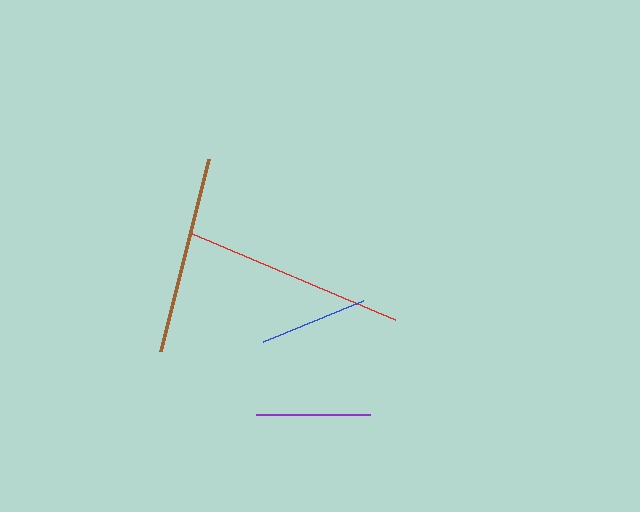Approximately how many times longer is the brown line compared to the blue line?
The brown line is approximately 1.8 times the length of the blue line.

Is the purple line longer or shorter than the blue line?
The purple line is longer than the blue line.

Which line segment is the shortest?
The blue line is the shortest at approximately 108 pixels.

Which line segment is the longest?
The red line is the longest at approximately 221 pixels.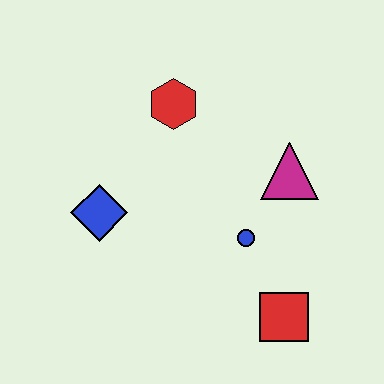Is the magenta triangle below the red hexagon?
Yes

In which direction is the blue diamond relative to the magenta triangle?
The blue diamond is to the left of the magenta triangle.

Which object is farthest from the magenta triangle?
The blue diamond is farthest from the magenta triangle.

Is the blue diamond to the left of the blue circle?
Yes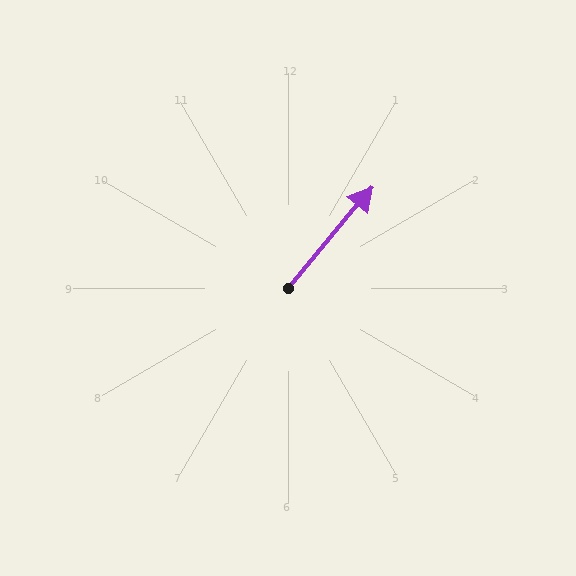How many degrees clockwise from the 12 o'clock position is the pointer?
Approximately 40 degrees.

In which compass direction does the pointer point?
Northeast.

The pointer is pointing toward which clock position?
Roughly 1 o'clock.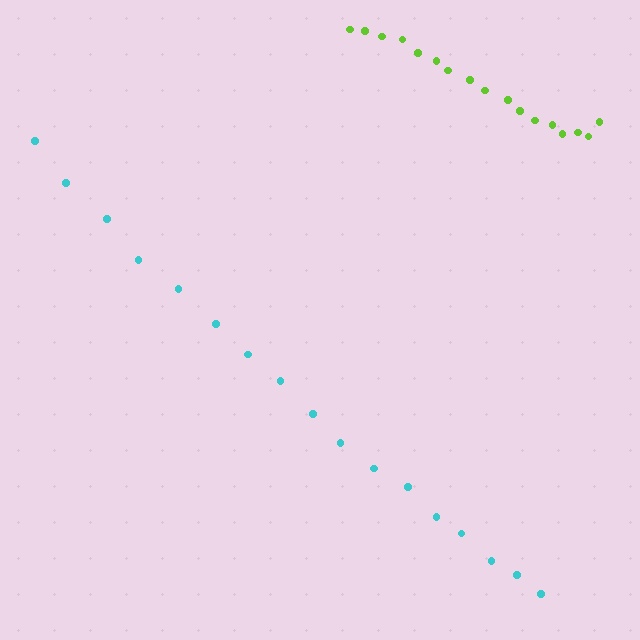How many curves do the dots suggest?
There are 2 distinct paths.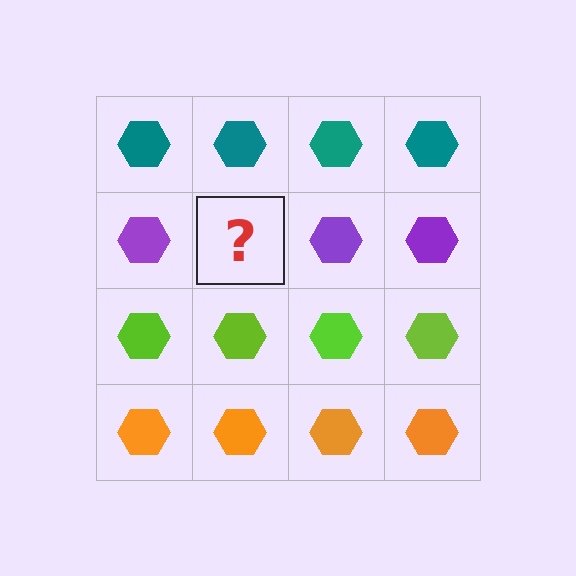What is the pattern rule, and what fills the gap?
The rule is that each row has a consistent color. The gap should be filled with a purple hexagon.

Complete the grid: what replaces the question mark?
The question mark should be replaced with a purple hexagon.